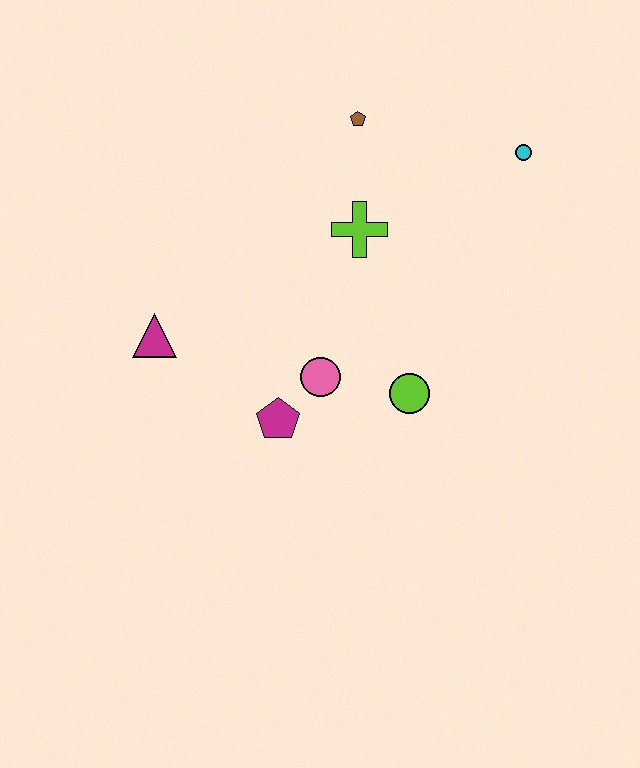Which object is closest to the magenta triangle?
The magenta pentagon is closest to the magenta triangle.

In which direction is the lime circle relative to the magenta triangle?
The lime circle is to the right of the magenta triangle.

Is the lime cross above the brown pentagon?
No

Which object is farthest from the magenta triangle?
The cyan circle is farthest from the magenta triangle.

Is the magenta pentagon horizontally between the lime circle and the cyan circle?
No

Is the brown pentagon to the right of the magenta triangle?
Yes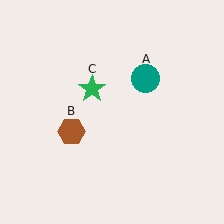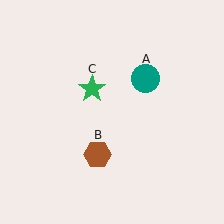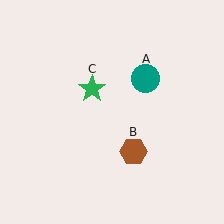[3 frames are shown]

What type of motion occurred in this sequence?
The brown hexagon (object B) rotated counterclockwise around the center of the scene.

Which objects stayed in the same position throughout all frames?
Teal circle (object A) and green star (object C) remained stationary.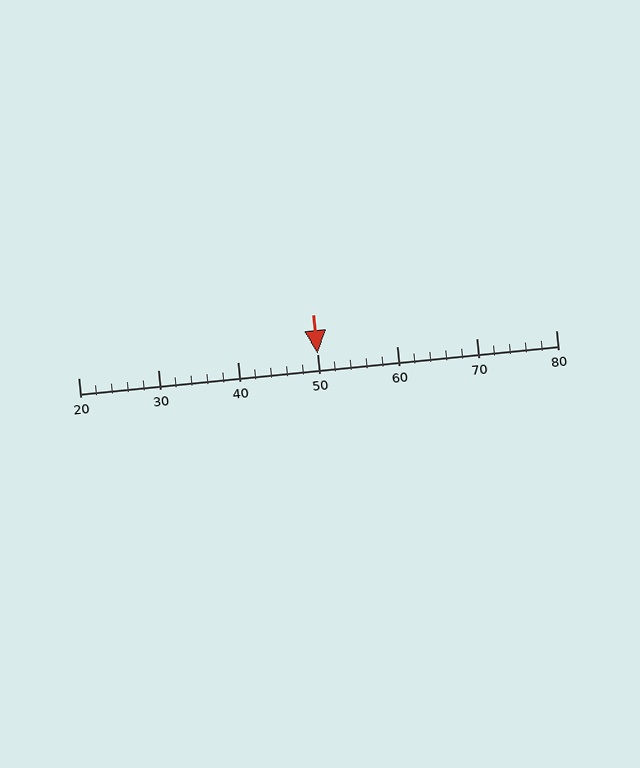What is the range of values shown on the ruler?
The ruler shows values from 20 to 80.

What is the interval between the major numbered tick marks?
The major tick marks are spaced 10 units apart.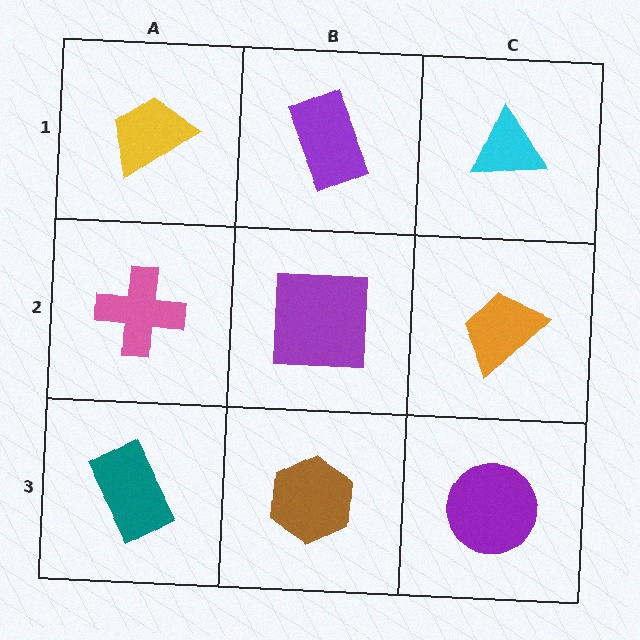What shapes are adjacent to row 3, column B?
A purple square (row 2, column B), a teal rectangle (row 3, column A), a purple circle (row 3, column C).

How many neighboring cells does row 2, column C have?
3.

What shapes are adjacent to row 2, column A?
A yellow trapezoid (row 1, column A), a teal rectangle (row 3, column A), a purple square (row 2, column B).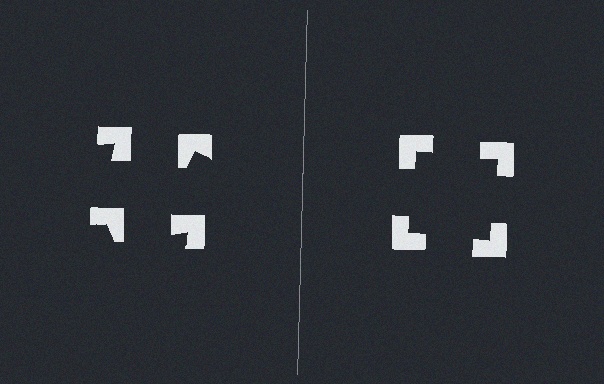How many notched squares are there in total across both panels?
8 — 4 on each side.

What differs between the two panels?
The notched squares are positioned identically on both sides; only the wedge orientations differ. On the right they align to a square; on the left they are misaligned.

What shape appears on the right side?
An illusory square.